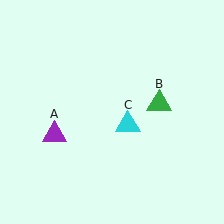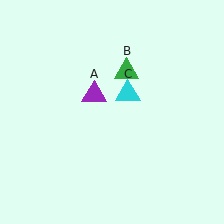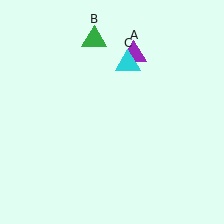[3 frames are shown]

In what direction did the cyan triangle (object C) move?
The cyan triangle (object C) moved up.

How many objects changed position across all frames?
3 objects changed position: purple triangle (object A), green triangle (object B), cyan triangle (object C).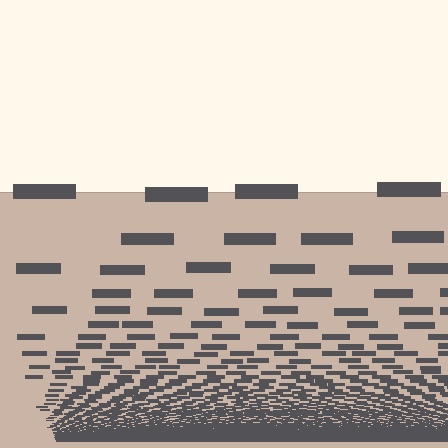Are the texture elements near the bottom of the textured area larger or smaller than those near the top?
Smaller. The gradient is inverted — elements near the bottom are smaller and denser.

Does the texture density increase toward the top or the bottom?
Density increases toward the bottom.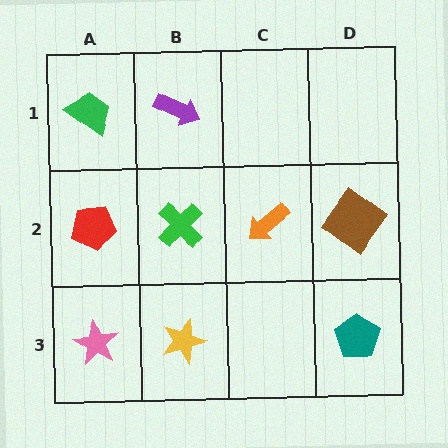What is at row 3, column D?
A teal pentagon.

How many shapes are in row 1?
2 shapes.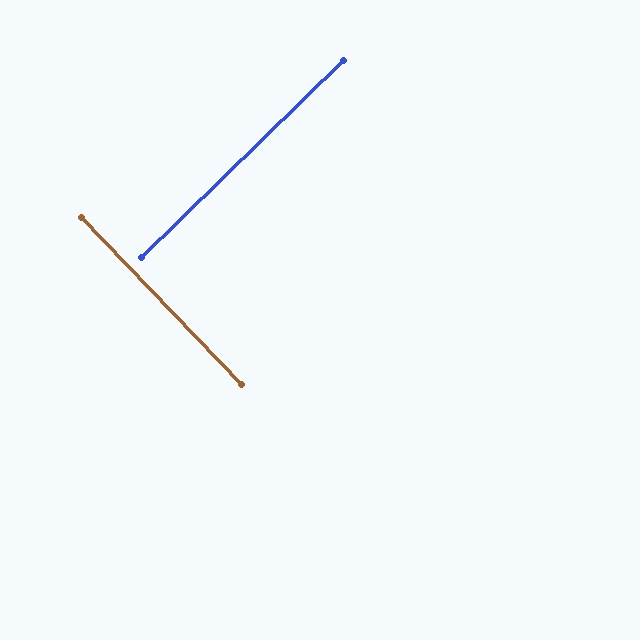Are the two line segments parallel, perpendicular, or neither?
Perpendicular — they meet at approximately 90°.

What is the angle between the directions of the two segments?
Approximately 90 degrees.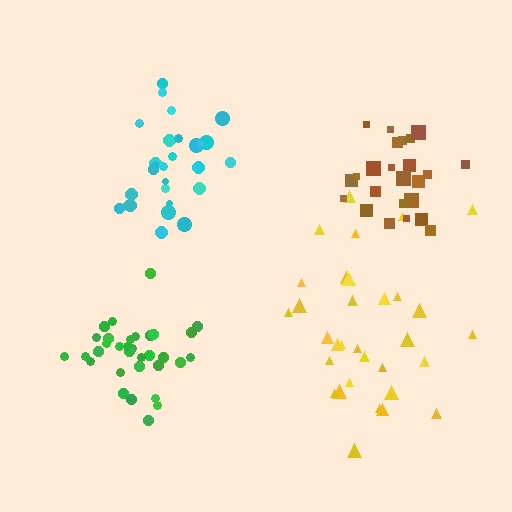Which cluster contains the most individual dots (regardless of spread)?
Green (33).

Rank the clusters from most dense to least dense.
green, brown, cyan, yellow.